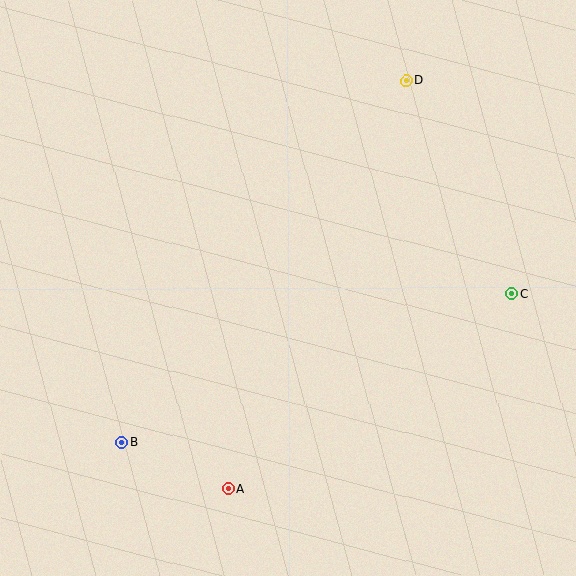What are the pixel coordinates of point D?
Point D is at (407, 81).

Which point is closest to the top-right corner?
Point D is closest to the top-right corner.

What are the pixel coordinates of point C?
Point C is at (512, 294).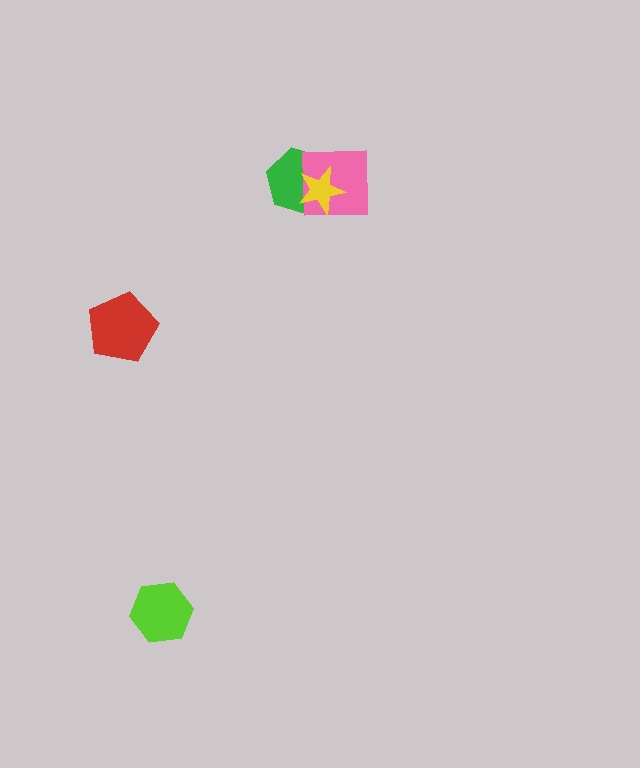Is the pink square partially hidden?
Yes, it is partially covered by another shape.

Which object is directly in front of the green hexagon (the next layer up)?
The pink square is directly in front of the green hexagon.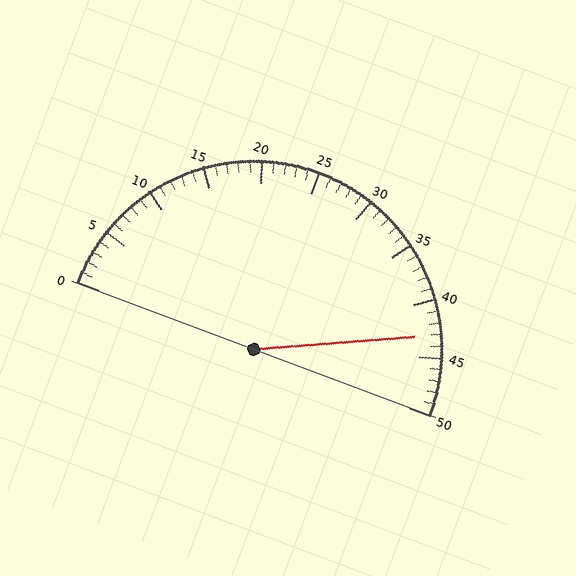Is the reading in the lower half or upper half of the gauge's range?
The reading is in the upper half of the range (0 to 50).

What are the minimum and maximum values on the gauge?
The gauge ranges from 0 to 50.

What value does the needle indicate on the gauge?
The needle indicates approximately 43.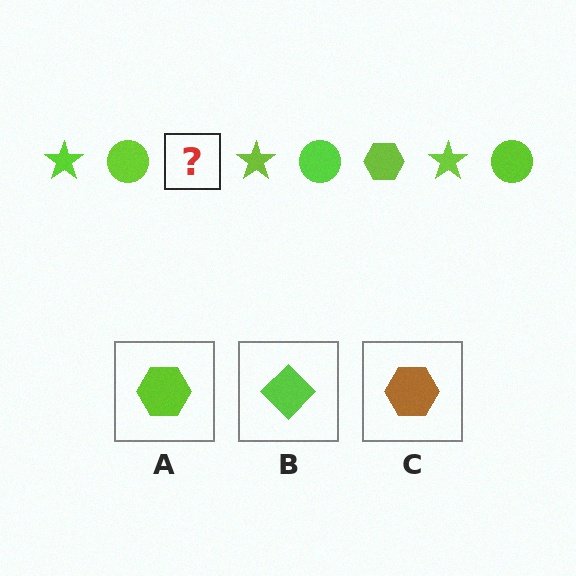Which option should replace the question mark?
Option A.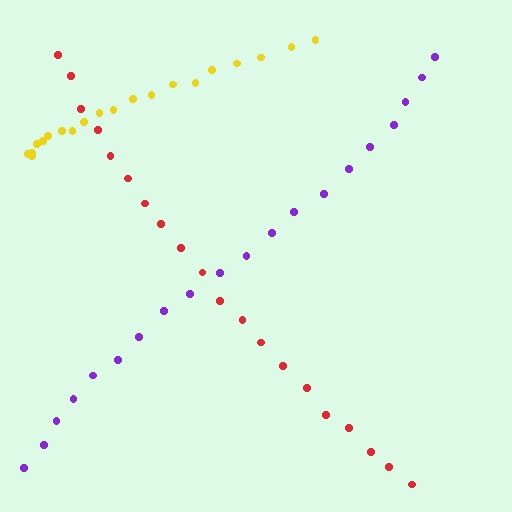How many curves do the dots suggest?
There are 3 distinct paths.